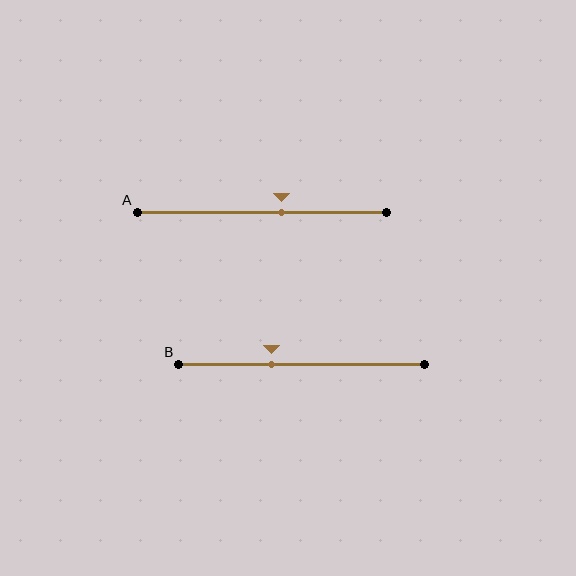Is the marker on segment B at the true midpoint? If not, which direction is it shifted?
No, the marker on segment B is shifted to the left by about 12% of the segment length.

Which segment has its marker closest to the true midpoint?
Segment A has its marker closest to the true midpoint.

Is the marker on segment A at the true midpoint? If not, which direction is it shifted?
No, the marker on segment A is shifted to the right by about 8% of the segment length.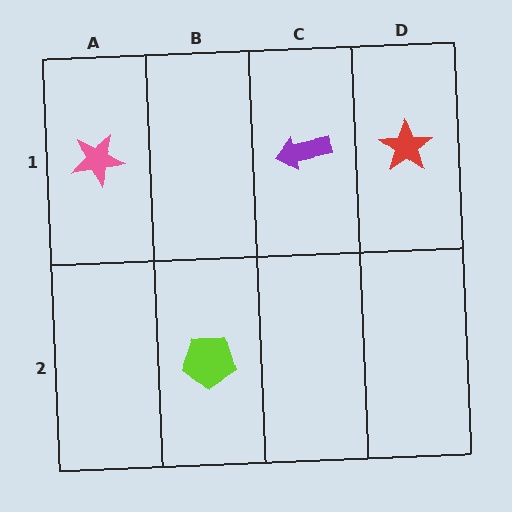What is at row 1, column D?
A red star.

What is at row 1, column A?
A pink star.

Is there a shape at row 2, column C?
No, that cell is empty.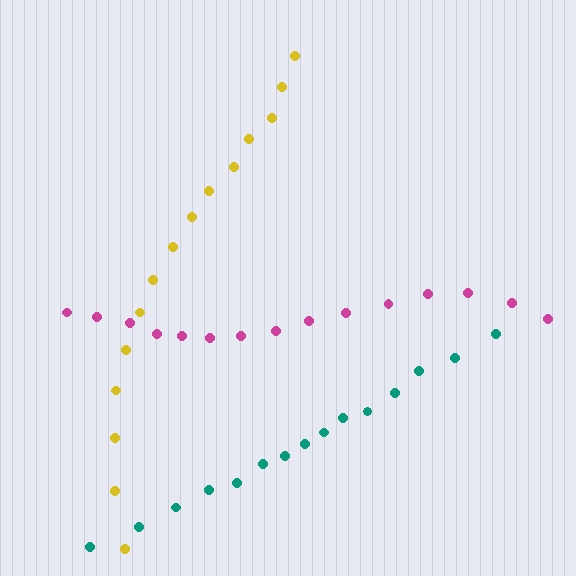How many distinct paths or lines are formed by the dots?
There are 3 distinct paths.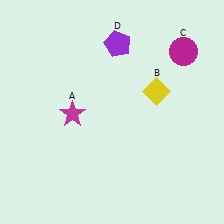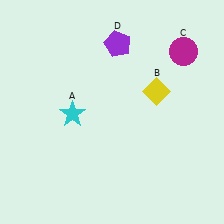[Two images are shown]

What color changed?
The star (A) changed from magenta in Image 1 to cyan in Image 2.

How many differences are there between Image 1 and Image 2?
There is 1 difference between the two images.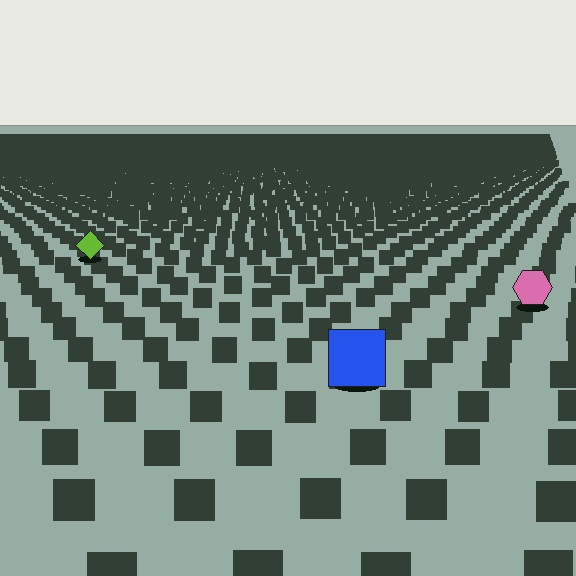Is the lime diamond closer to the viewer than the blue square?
No. The blue square is closer — you can tell from the texture gradient: the ground texture is coarser near it.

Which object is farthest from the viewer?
The lime diamond is farthest from the viewer. It appears smaller and the ground texture around it is denser.